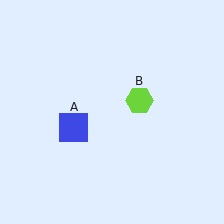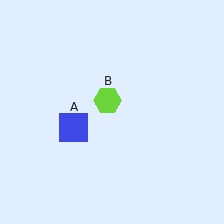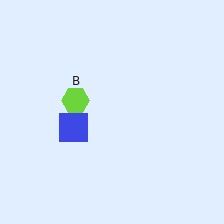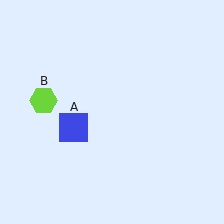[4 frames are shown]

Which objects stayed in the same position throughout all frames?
Blue square (object A) remained stationary.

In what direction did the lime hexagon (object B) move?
The lime hexagon (object B) moved left.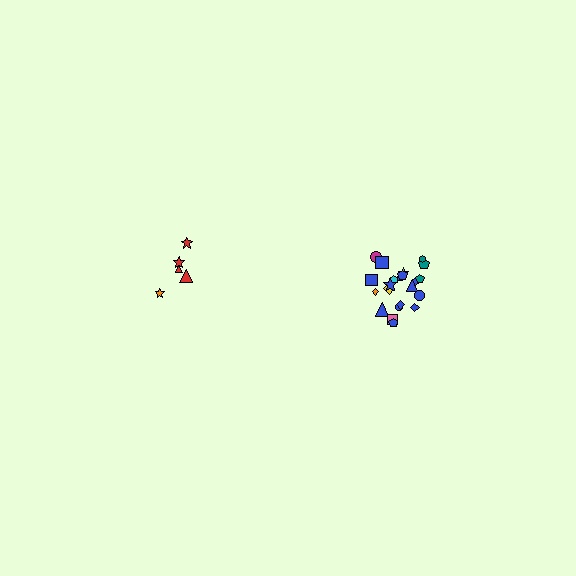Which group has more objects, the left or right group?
The right group.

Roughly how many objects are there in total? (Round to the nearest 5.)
Roughly 25 objects in total.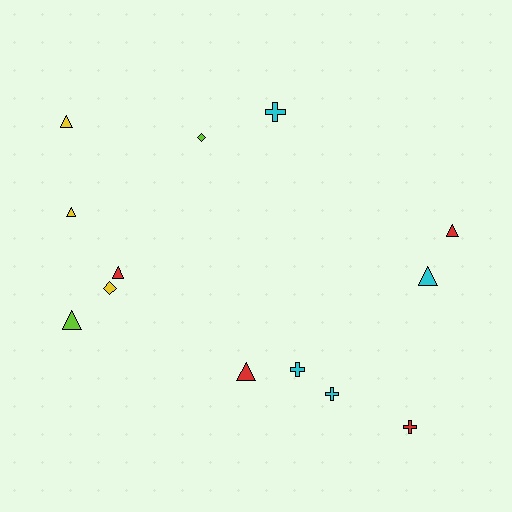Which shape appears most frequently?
Triangle, with 7 objects.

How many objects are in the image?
There are 13 objects.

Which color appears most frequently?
Cyan, with 4 objects.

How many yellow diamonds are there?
There is 1 yellow diamond.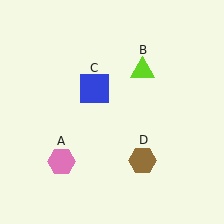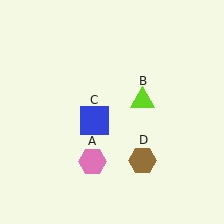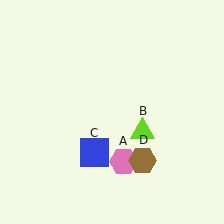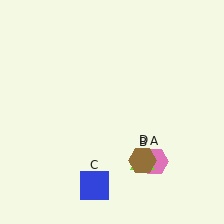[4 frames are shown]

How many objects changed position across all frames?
3 objects changed position: pink hexagon (object A), lime triangle (object B), blue square (object C).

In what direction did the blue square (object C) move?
The blue square (object C) moved down.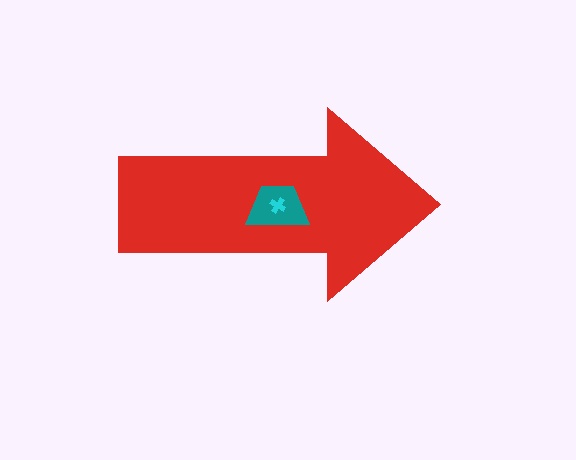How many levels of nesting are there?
3.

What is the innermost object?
The cyan cross.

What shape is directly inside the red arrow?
The teal trapezoid.